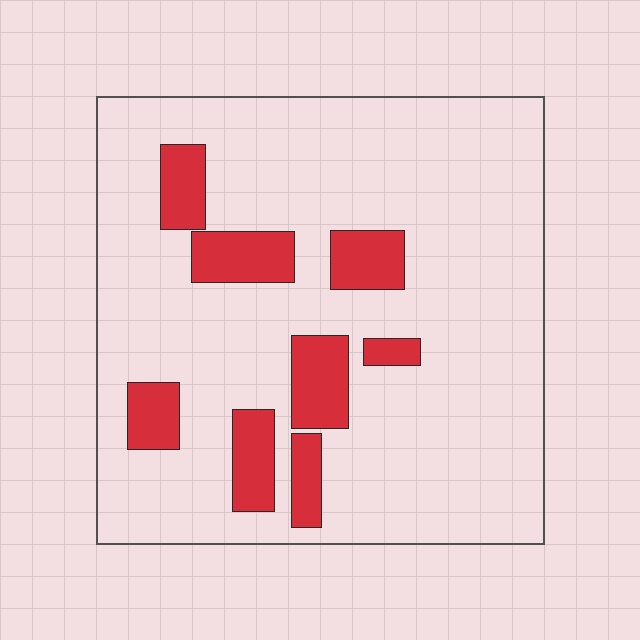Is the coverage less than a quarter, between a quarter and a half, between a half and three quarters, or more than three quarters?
Less than a quarter.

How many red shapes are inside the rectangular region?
8.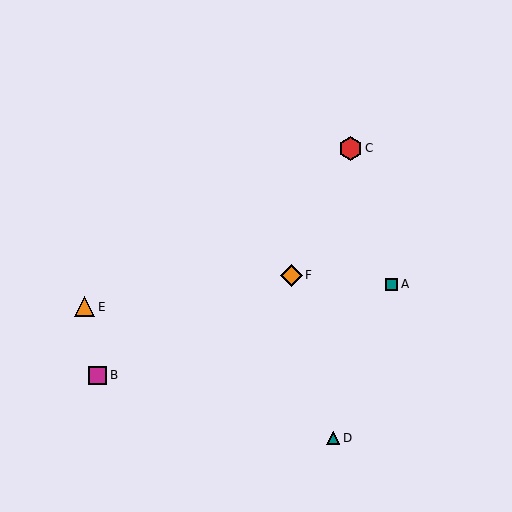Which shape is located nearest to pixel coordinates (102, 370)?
The magenta square (labeled B) at (98, 375) is nearest to that location.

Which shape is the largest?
The red hexagon (labeled C) is the largest.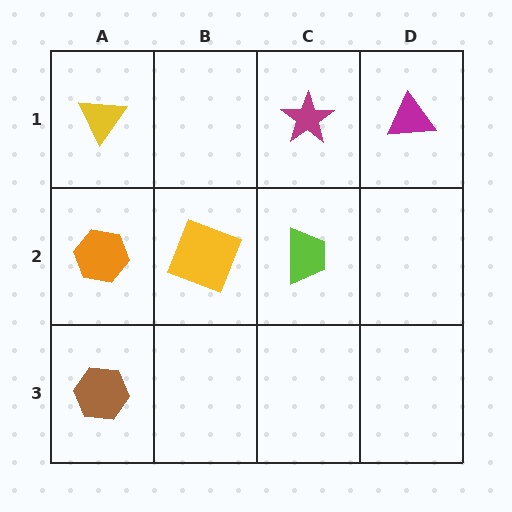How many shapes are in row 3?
1 shape.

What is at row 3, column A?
A brown hexagon.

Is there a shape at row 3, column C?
No, that cell is empty.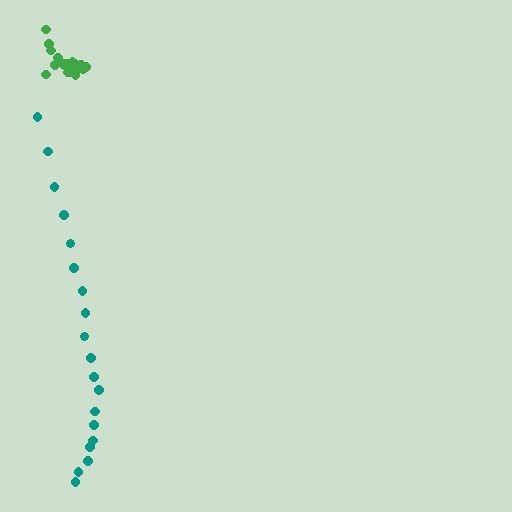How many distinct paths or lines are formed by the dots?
There are 2 distinct paths.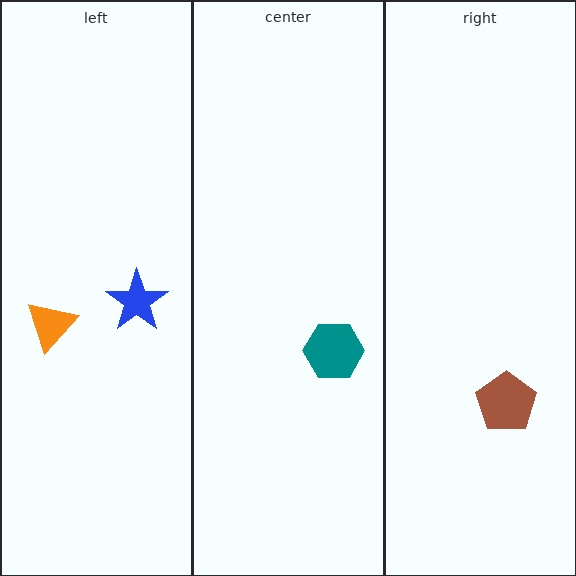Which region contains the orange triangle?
The left region.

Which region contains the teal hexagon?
The center region.